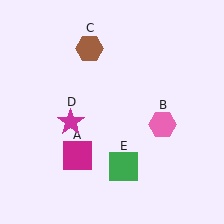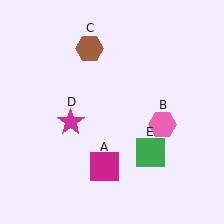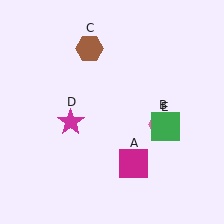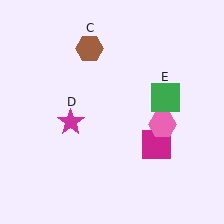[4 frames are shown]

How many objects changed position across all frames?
2 objects changed position: magenta square (object A), green square (object E).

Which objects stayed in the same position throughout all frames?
Pink hexagon (object B) and brown hexagon (object C) and magenta star (object D) remained stationary.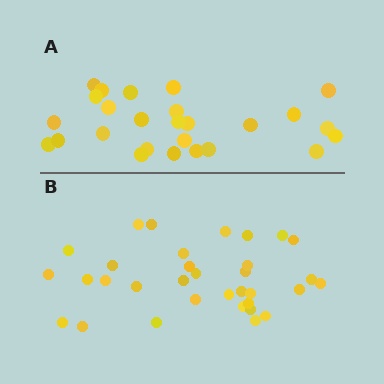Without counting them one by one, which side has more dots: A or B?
Region B (the bottom region) has more dots.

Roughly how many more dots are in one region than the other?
Region B has roughly 8 or so more dots than region A.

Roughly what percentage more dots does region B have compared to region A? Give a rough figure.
About 25% more.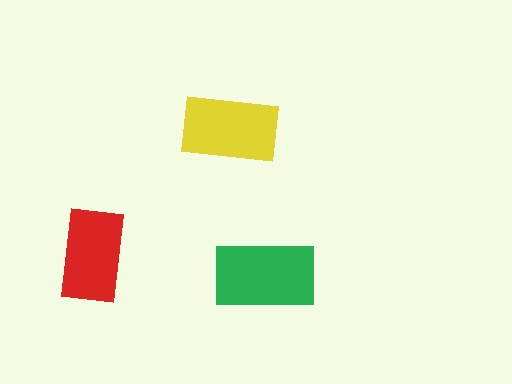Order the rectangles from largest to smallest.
the green one, the yellow one, the red one.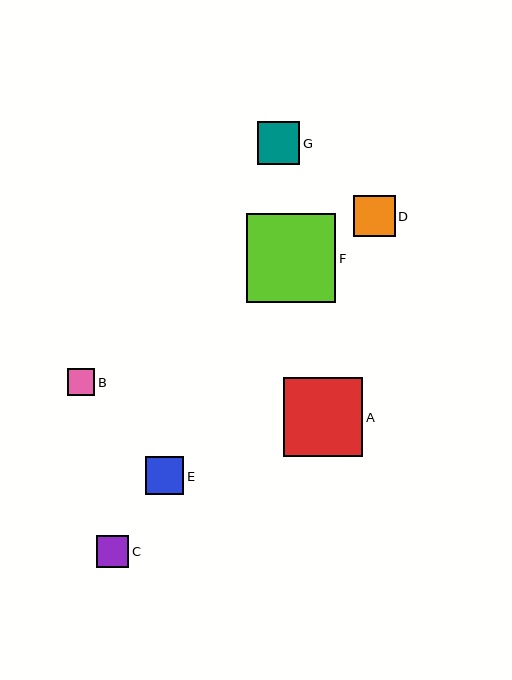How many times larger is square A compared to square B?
Square A is approximately 2.9 times the size of square B.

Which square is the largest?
Square F is the largest with a size of approximately 89 pixels.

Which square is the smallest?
Square B is the smallest with a size of approximately 27 pixels.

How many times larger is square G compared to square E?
Square G is approximately 1.1 times the size of square E.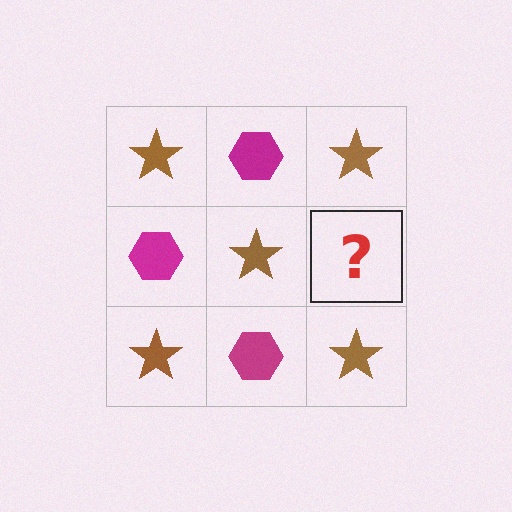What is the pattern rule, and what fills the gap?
The rule is that it alternates brown star and magenta hexagon in a checkerboard pattern. The gap should be filled with a magenta hexagon.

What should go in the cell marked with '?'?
The missing cell should contain a magenta hexagon.